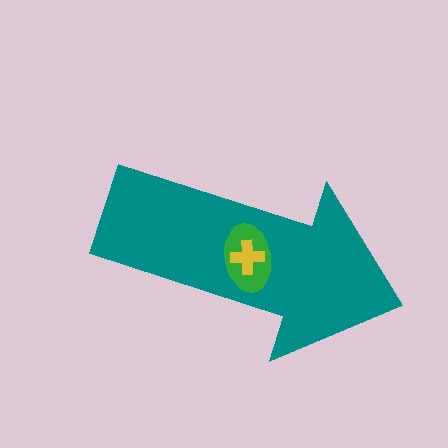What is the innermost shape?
The yellow cross.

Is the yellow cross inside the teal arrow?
Yes.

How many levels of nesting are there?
3.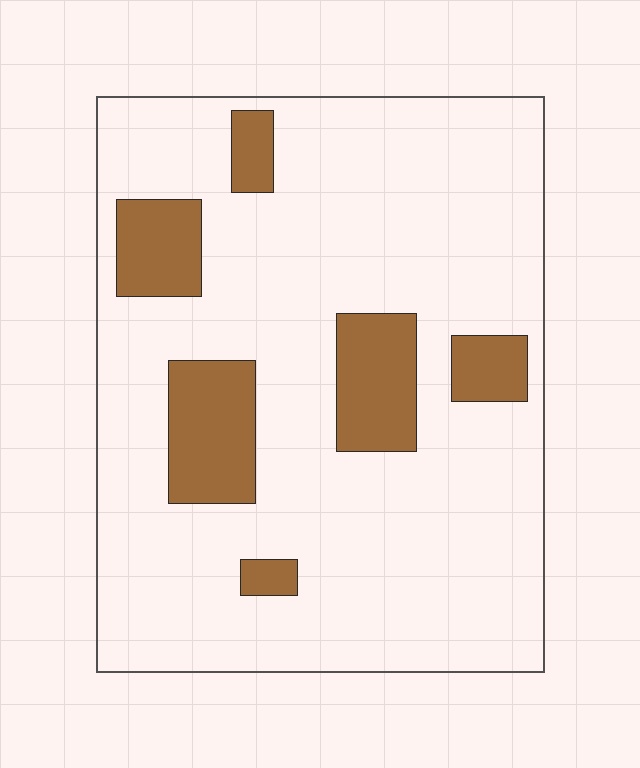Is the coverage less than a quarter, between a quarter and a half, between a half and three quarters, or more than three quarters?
Less than a quarter.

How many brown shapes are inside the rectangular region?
6.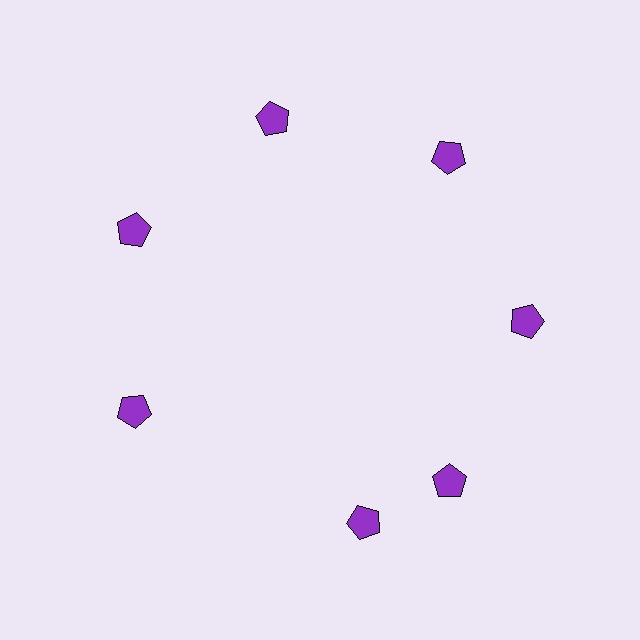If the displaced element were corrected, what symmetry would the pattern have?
It would have 7-fold rotational symmetry — the pattern would map onto itself every 51 degrees.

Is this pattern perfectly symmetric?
No. The 7 purple pentagons are arranged in a ring, but one element near the 6 o'clock position is rotated out of alignment along the ring, breaking the 7-fold rotational symmetry.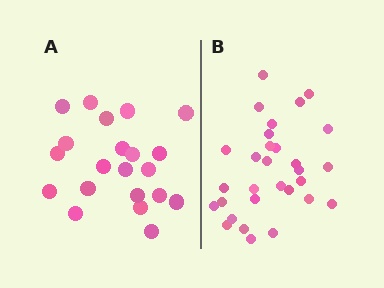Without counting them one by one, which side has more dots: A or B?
Region B (the right region) has more dots.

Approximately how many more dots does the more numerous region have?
Region B has roughly 8 or so more dots than region A.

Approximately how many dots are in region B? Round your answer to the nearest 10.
About 30 dots.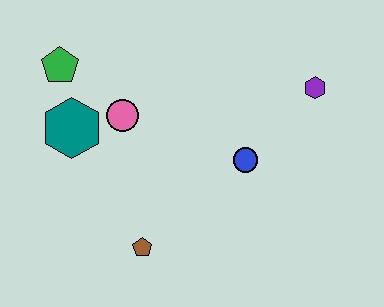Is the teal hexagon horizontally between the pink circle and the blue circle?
No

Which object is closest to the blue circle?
The purple hexagon is closest to the blue circle.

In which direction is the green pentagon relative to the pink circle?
The green pentagon is to the left of the pink circle.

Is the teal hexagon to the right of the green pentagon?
Yes